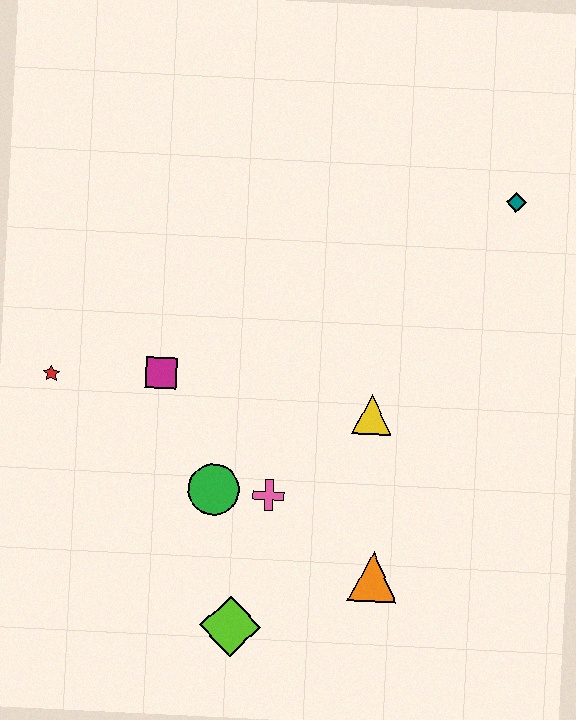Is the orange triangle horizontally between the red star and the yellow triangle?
No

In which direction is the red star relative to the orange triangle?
The red star is to the left of the orange triangle.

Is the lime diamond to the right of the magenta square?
Yes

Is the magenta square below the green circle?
No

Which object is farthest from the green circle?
The teal diamond is farthest from the green circle.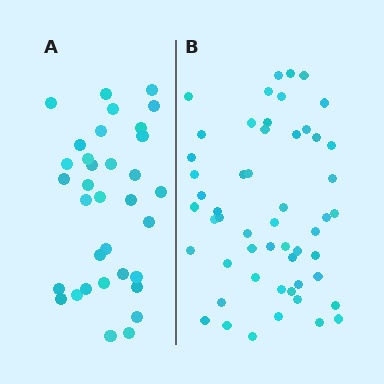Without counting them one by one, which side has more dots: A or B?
Region B (the right region) has more dots.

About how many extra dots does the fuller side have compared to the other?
Region B has approximately 20 more dots than region A.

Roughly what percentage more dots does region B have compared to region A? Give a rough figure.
About 55% more.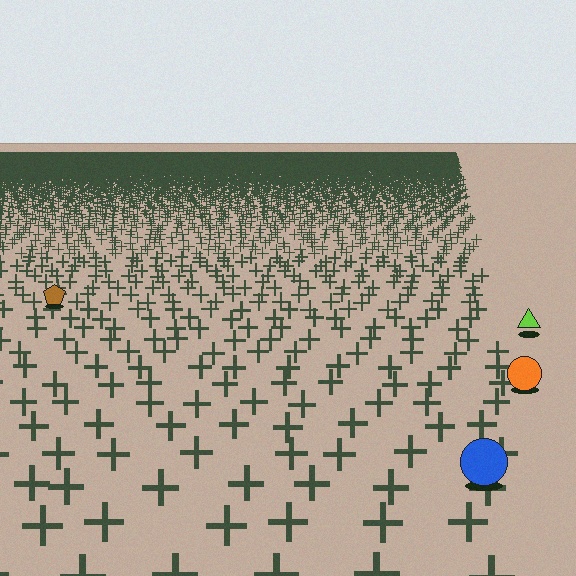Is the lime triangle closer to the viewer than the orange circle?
No. The orange circle is closer — you can tell from the texture gradient: the ground texture is coarser near it.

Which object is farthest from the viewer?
The brown pentagon is farthest from the viewer. It appears smaller and the ground texture around it is denser.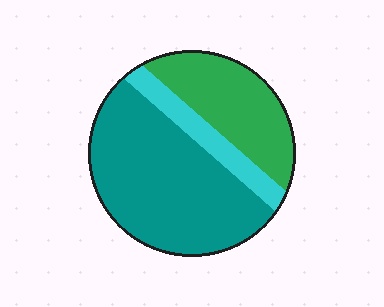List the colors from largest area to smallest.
From largest to smallest: teal, green, cyan.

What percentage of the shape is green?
Green takes up about one third (1/3) of the shape.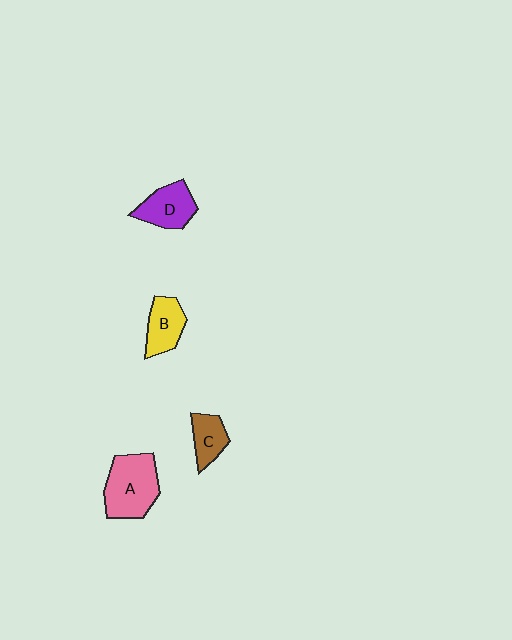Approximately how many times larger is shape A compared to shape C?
Approximately 2.0 times.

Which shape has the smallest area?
Shape C (brown).